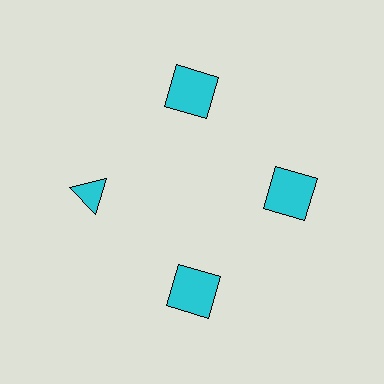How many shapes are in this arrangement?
There are 4 shapes arranged in a ring pattern.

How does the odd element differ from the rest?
It has a different shape: triangle instead of square.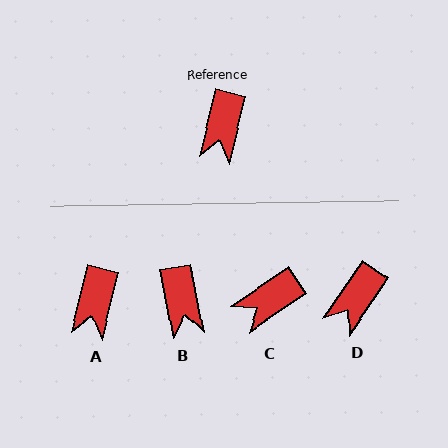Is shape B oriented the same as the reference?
No, it is off by about 24 degrees.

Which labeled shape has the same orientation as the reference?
A.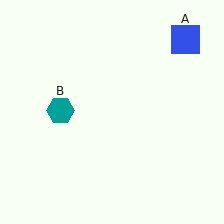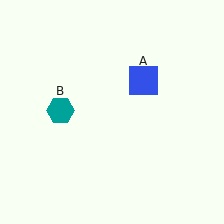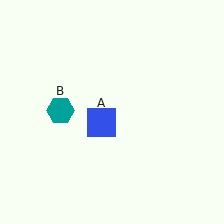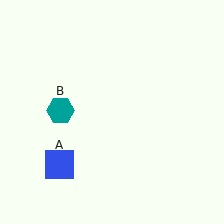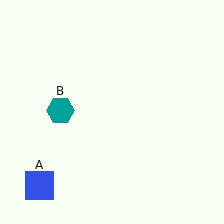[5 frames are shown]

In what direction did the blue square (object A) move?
The blue square (object A) moved down and to the left.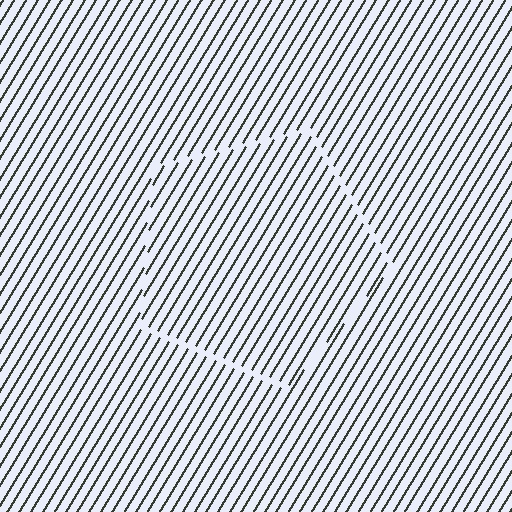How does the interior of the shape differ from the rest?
The interior of the shape contains the same grating, shifted by half a period — the contour is defined by the phase discontinuity where line-ends from the inner and outer gratings abut.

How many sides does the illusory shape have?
5 sides — the line-ends trace a pentagon.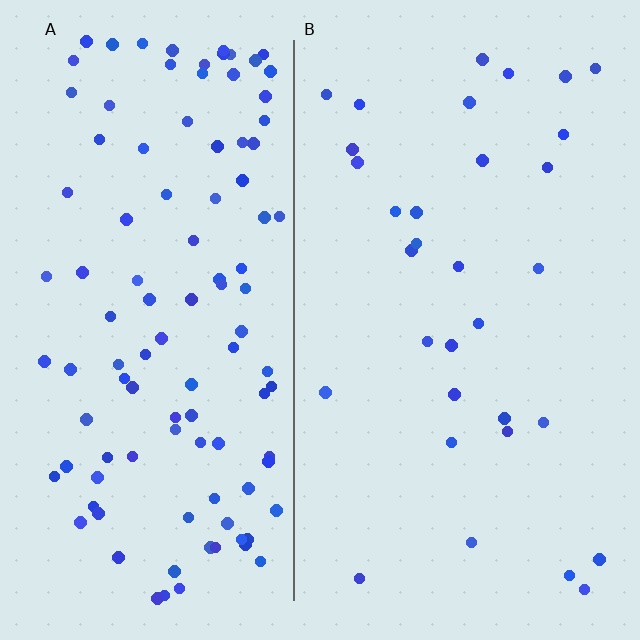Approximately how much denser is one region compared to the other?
Approximately 3.3× — region A over region B.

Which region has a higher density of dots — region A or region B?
A (the left).